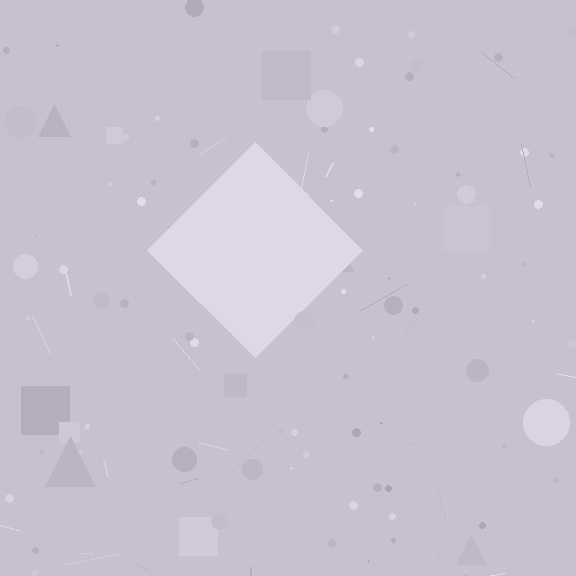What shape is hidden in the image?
A diamond is hidden in the image.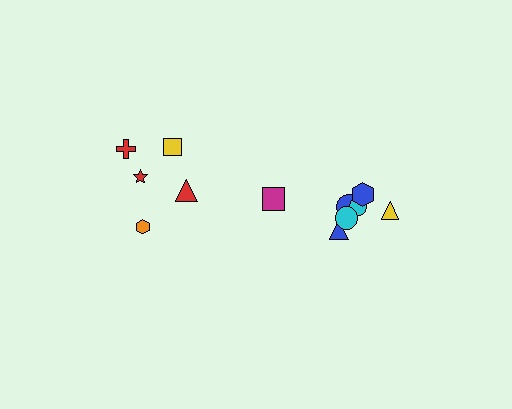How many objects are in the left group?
There are 5 objects.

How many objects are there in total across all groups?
There are 12 objects.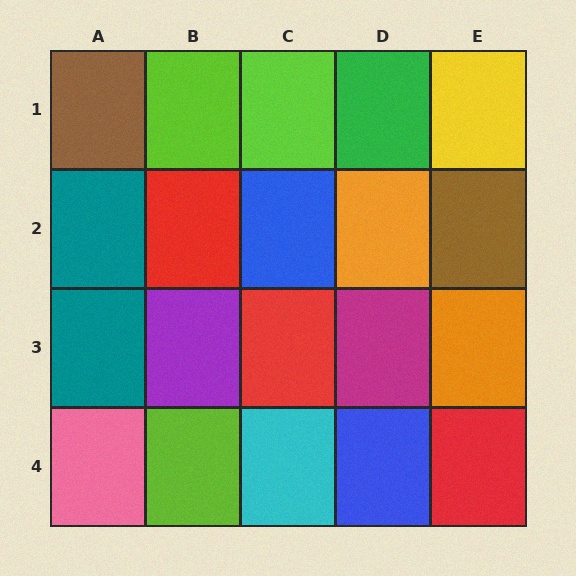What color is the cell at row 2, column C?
Blue.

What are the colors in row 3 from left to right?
Teal, purple, red, magenta, orange.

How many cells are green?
1 cell is green.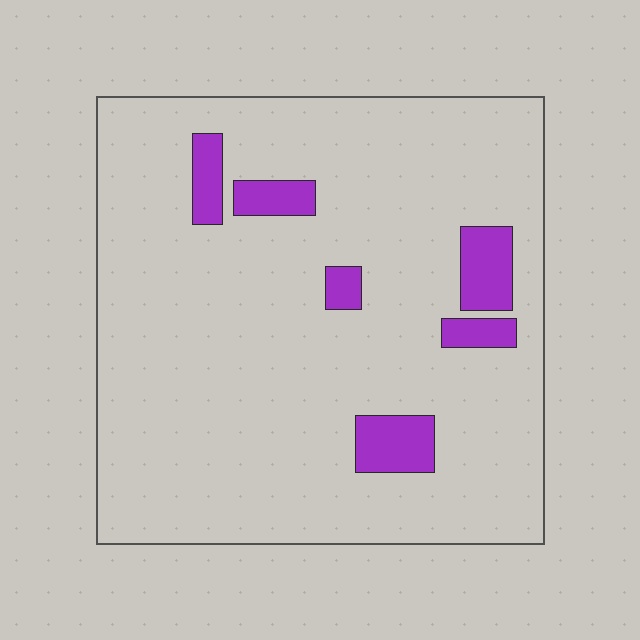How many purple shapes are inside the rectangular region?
6.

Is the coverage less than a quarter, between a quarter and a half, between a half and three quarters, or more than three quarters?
Less than a quarter.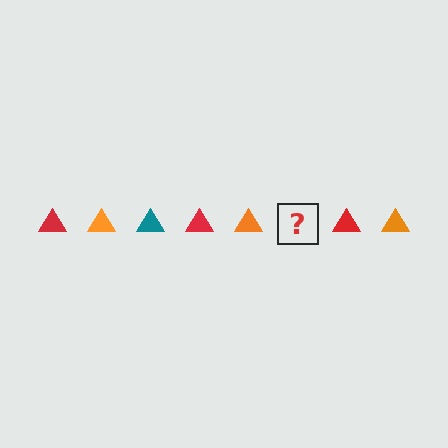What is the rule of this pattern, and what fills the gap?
The rule is that the pattern cycles through red, orange, teal triangles. The gap should be filled with a teal triangle.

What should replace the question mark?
The question mark should be replaced with a teal triangle.